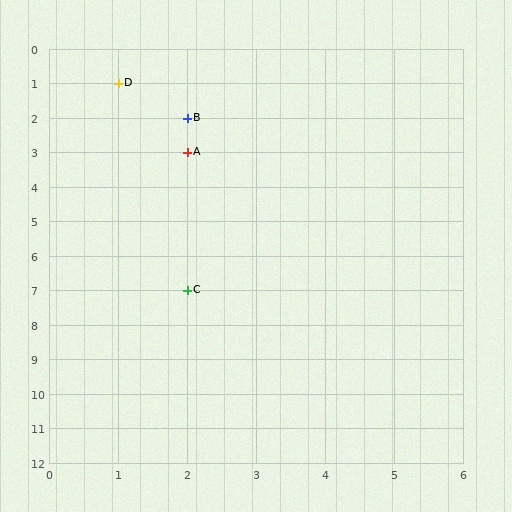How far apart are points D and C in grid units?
Points D and C are 1 column and 6 rows apart (about 6.1 grid units diagonally).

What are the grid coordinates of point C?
Point C is at grid coordinates (2, 7).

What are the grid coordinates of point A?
Point A is at grid coordinates (2, 3).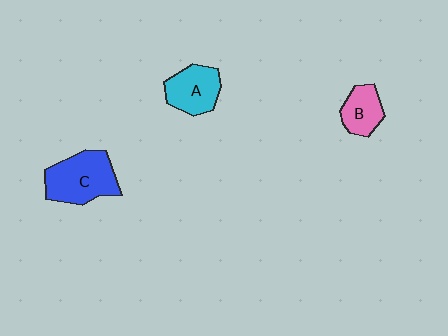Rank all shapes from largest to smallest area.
From largest to smallest: C (blue), A (cyan), B (pink).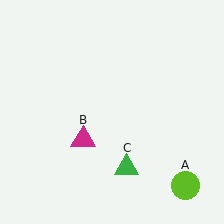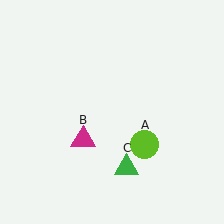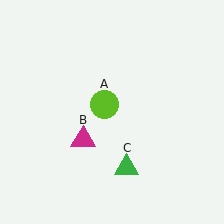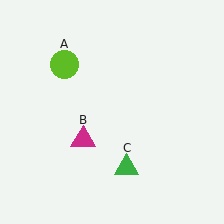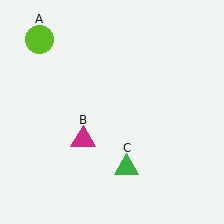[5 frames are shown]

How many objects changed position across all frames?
1 object changed position: lime circle (object A).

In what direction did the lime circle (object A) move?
The lime circle (object A) moved up and to the left.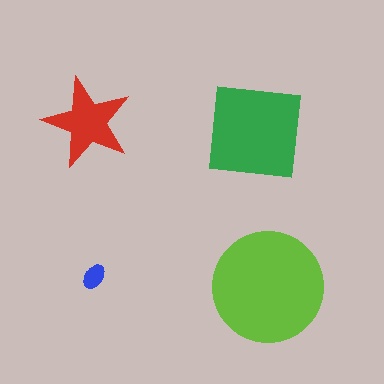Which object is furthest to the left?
The red star is leftmost.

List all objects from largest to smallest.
The lime circle, the green square, the red star, the blue ellipse.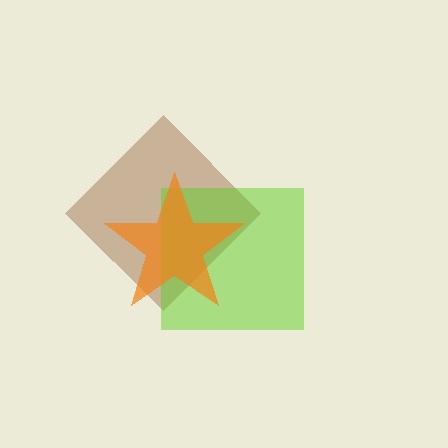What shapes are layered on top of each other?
The layered shapes are: a brown diamond, a lime square, an orange star.